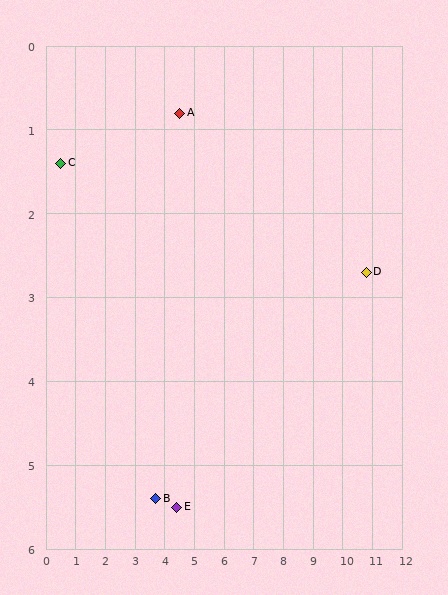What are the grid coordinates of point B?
Point B is at approximately (3.7, 5.4).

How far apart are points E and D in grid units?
Points E and D are about 7.0 grid units apart.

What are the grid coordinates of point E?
Point E is at approximately (4.4, 5.5).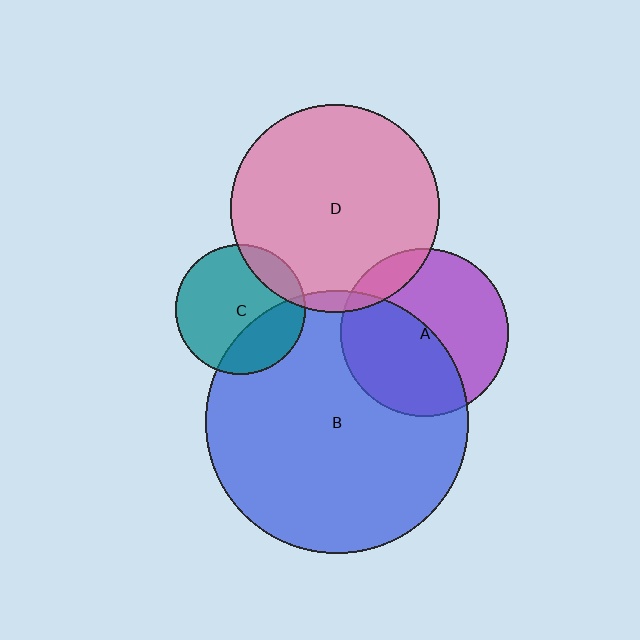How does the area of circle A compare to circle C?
Approximately 1.7 times.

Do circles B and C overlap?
Yes.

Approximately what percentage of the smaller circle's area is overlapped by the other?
Approximately 30%.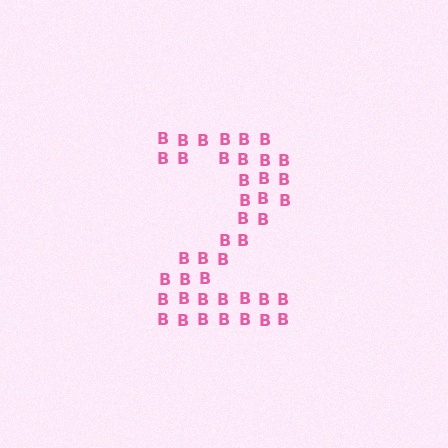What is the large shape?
The large shape is the digit 2.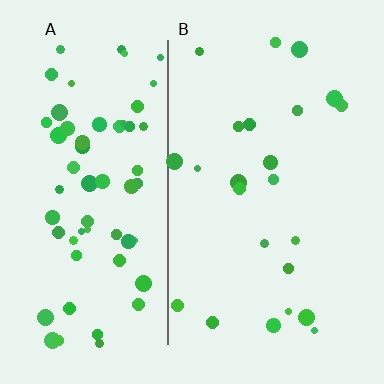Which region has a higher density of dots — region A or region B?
A (the left).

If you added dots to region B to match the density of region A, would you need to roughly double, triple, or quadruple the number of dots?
Approximately triple.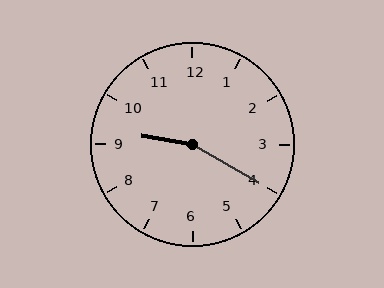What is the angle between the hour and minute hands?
Approximately 160 degrees.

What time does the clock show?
9:20.